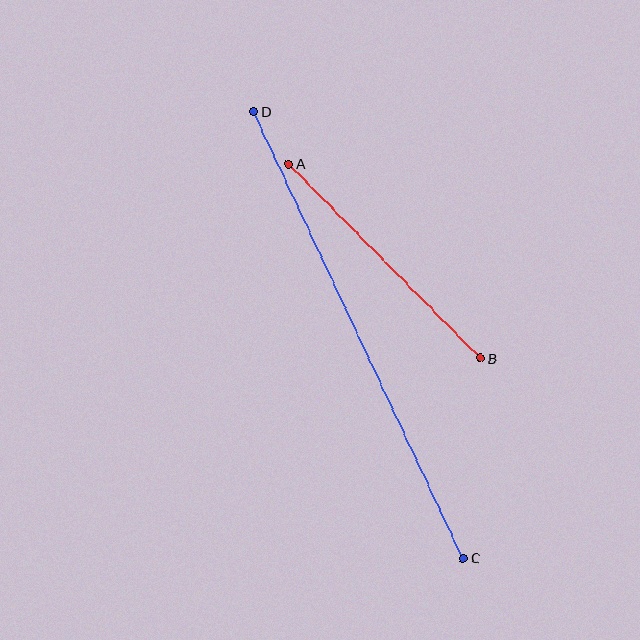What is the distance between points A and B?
The distance is approximately 273 pixels.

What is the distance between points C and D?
The distance is approximately 493 pixels.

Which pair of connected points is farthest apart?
Points C and D are farthest apart.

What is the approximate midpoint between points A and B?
The midpoint is at approximately (385, 261) pixels.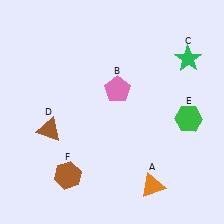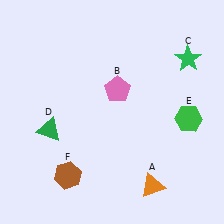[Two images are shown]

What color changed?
The triangle (D) changed from brown in Image 1 to green in Image 2.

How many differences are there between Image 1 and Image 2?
There is 1 difference between the two images.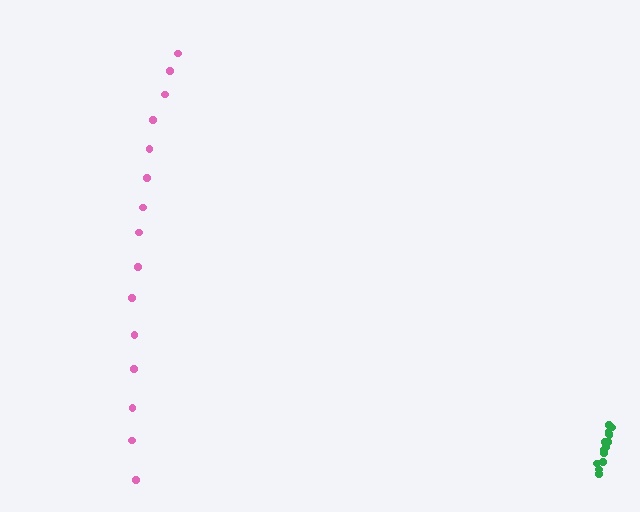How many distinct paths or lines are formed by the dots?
There are 2 distinct paths.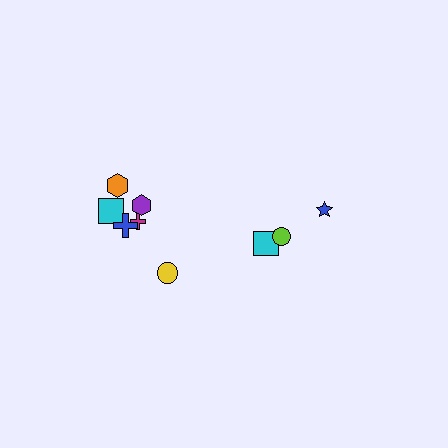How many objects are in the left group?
There are 6 objects.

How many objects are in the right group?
There are 3 objects.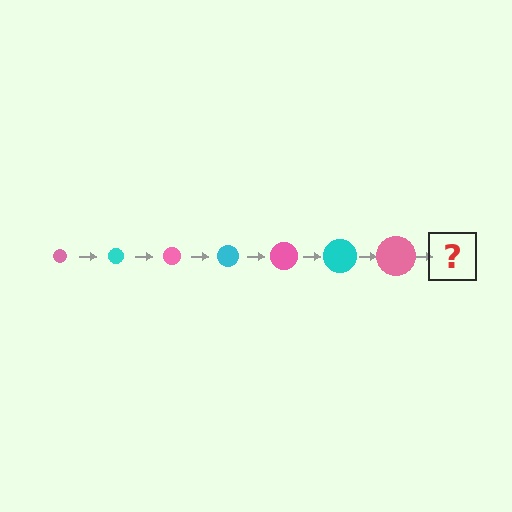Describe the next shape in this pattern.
It should be a cyan circle, larger than the previous one.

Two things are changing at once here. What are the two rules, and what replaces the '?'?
The two rules are that the circle grows larger each step and the color cycles through pink and cyan. The '?' should be a cyan circle, larger than the previous one.